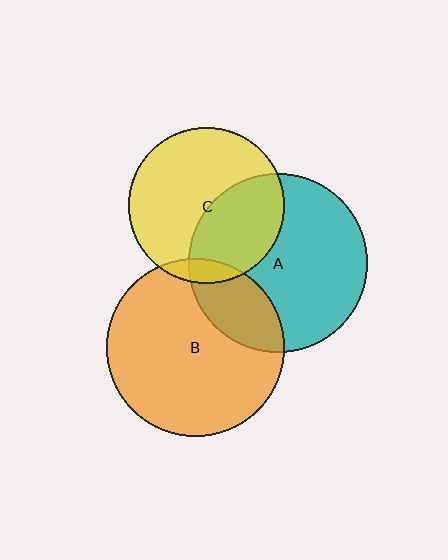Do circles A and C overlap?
Yes.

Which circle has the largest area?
Circle A (teal).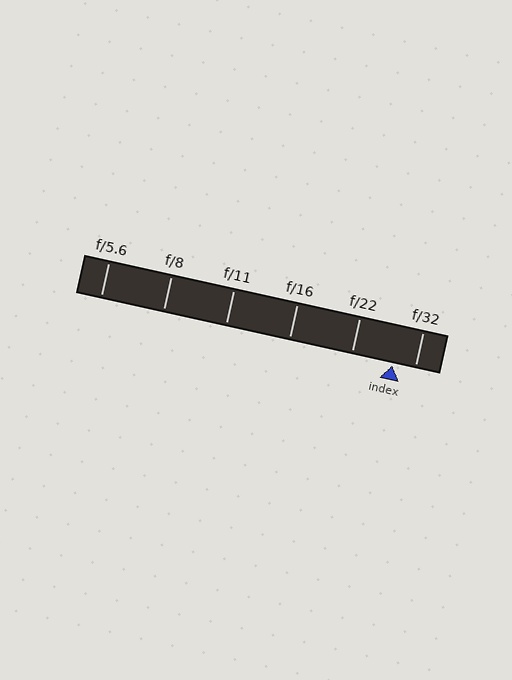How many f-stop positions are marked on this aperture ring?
There are 6 f-stop positions marked.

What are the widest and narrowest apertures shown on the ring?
The widest aperture shown is f/5.6 and the narrowest is f/32.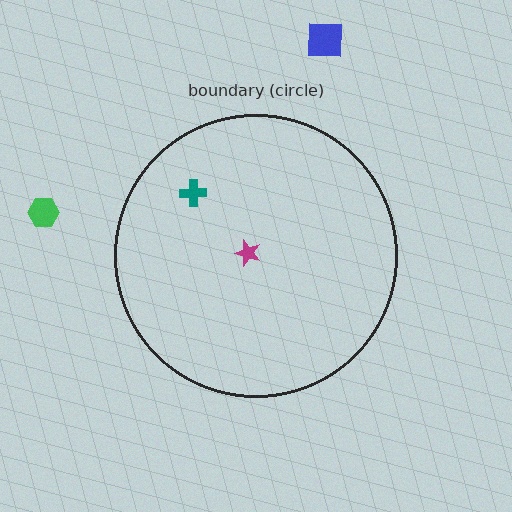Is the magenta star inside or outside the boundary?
Inside.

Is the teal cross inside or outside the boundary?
Inside.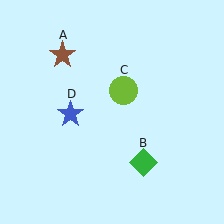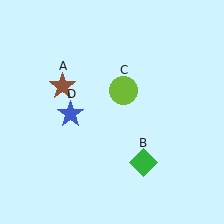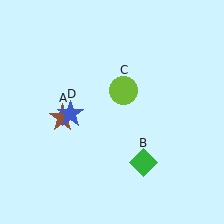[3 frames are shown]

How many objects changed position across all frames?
1 object changed position: brown star (object A).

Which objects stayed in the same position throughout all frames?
Green diamond (object B) and lime circle (object C) and blue star (object D) remained stationary.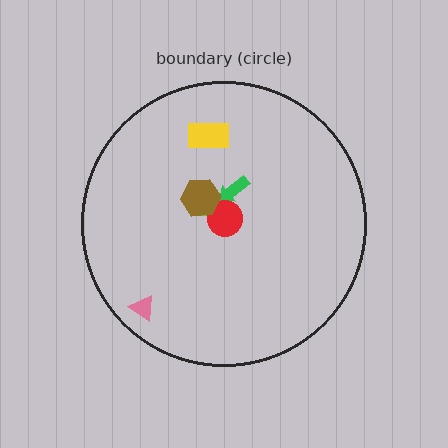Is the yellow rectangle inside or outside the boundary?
Inside.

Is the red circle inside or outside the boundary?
Inside.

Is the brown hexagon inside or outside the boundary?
Inside.